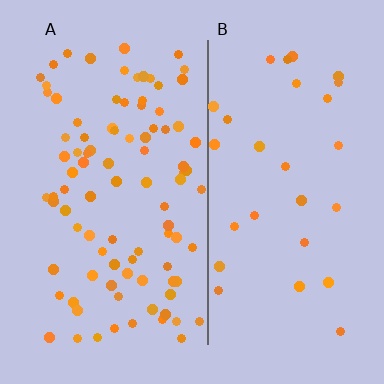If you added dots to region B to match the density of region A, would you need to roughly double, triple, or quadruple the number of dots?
Approximately triple.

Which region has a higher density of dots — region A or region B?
A (the left).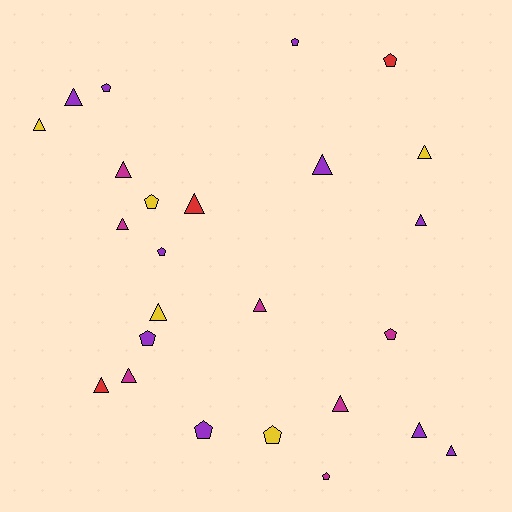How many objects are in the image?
There are 25 objects.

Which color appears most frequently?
Purple, with 10 objects.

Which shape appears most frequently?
Triangle, with 15 objects.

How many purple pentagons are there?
There are 5 purple pentagons.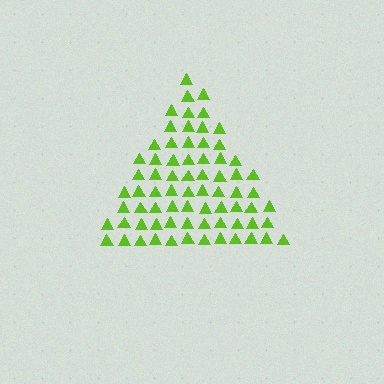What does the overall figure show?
The overall figure shows a triangle.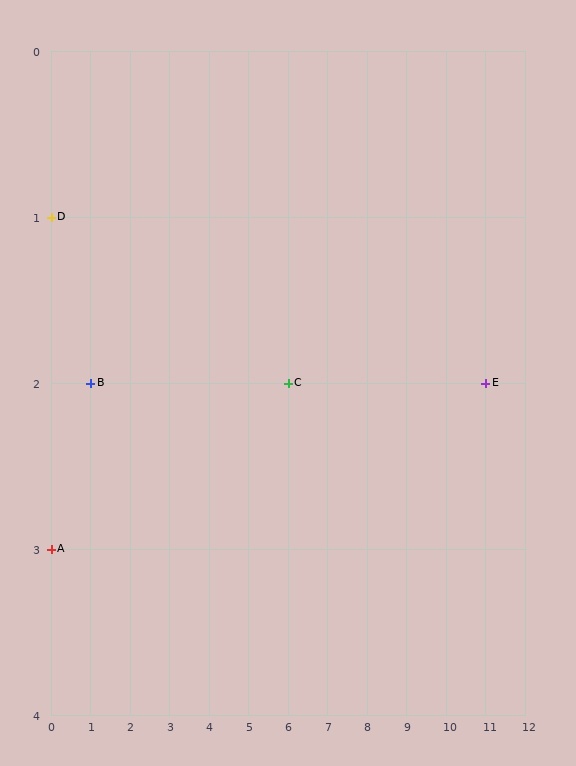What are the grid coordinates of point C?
Point C is at grid coordinates (6, 2).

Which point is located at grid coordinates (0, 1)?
Point D is at (0, 1).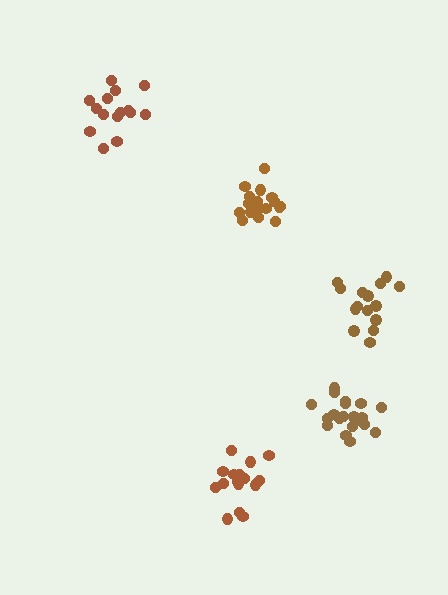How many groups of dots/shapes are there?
There are 5 groups.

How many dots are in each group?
Group 1: 15 dots, Group 2: 18 dots, Group 3: 16 dots, Group 4: 20 dots, Group 5: 15 dots (84 total).